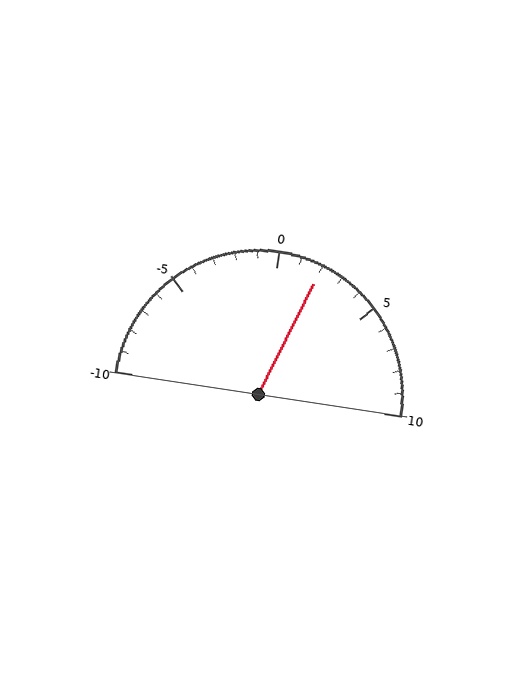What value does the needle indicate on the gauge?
The needle indicates approximately 2.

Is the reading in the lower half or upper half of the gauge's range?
The reading is in the upper half of the range (-10 to 10).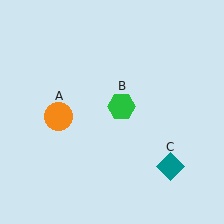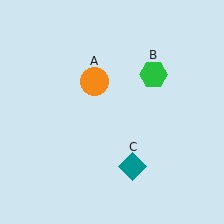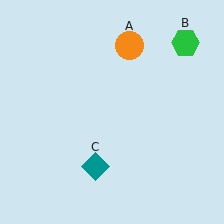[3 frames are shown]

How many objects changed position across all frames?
3 objects changed position: orange circle (object A), green hexagon (object B), teal diamond (object C).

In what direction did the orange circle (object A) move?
The orange circle (object A) moved up and to the right.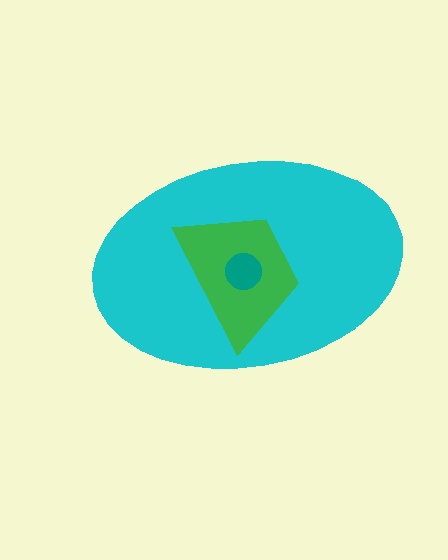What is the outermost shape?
The cyan ellipse.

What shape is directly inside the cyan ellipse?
The green trapezoid.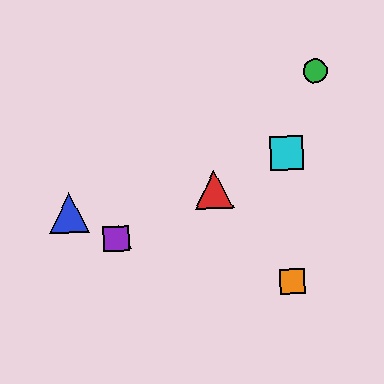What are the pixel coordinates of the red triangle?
The red triangle is at (214, 190).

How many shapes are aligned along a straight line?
4 shapes (the red triangle, the yellow triangle, the purple square, the cyan square) are aligned along a straight line.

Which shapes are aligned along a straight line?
The red triangle, the yellow triangle, the purple square, the cyan square are aligned along a straight line.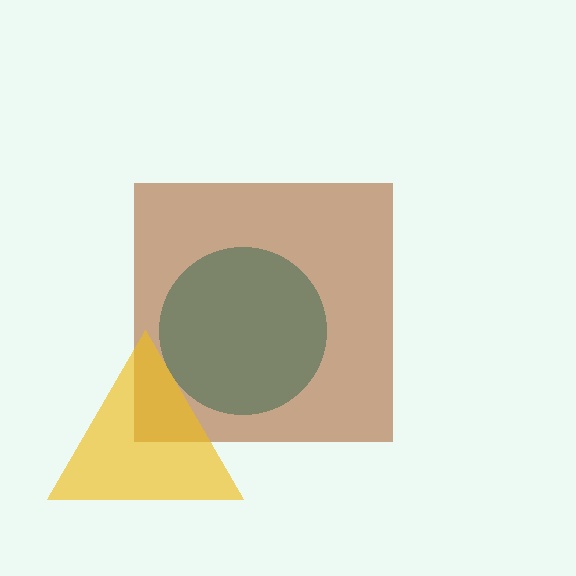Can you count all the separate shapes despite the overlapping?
Yes, there are 3 separate shapes.